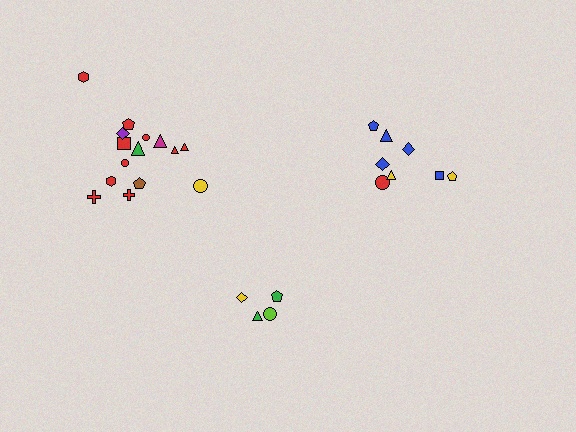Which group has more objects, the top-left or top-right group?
The top-left group.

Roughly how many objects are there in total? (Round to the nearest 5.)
Roughly 25 objects in total.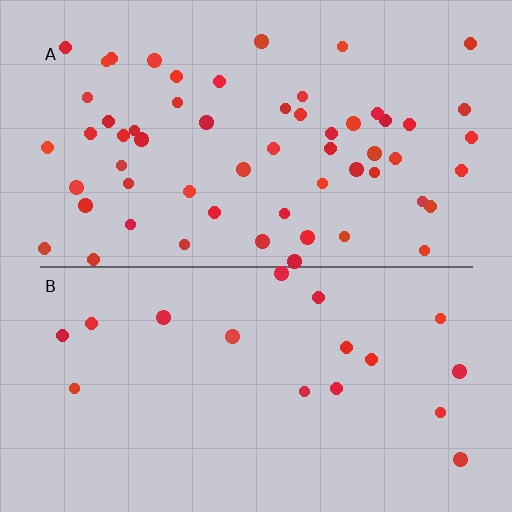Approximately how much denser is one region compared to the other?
Approximately 3.3× — region A over region B.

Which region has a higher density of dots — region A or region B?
A (the top).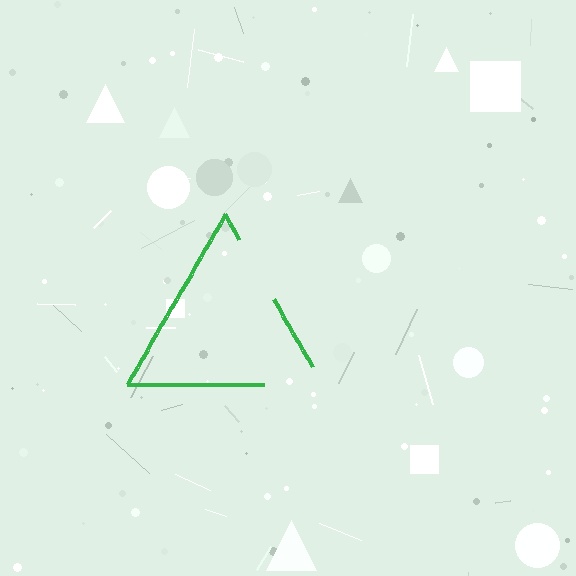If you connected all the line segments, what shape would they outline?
They would outline a triangle.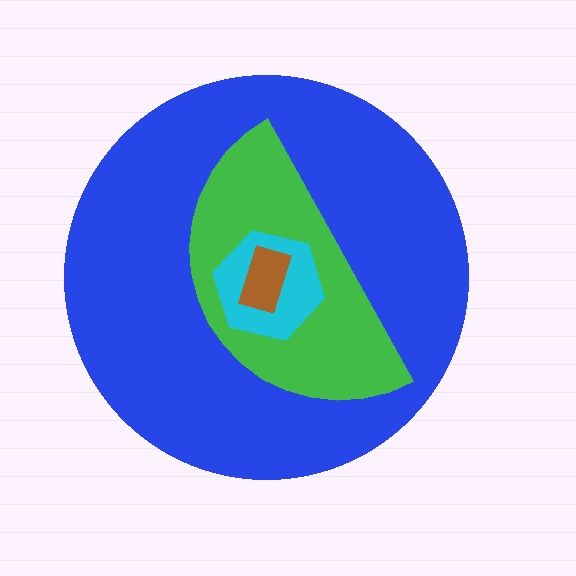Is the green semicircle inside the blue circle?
Yes.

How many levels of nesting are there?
4.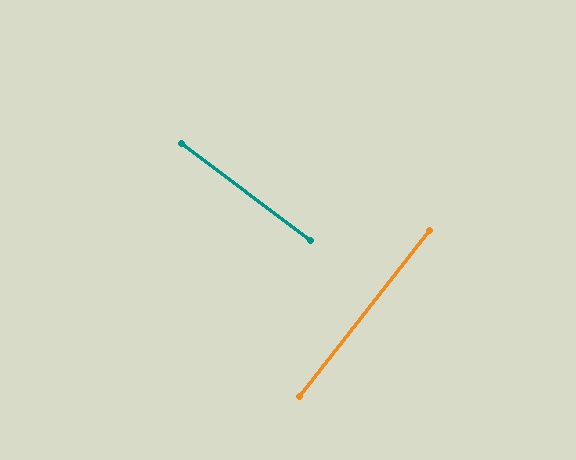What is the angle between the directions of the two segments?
Approximately 89 degrees.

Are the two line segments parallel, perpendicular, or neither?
Perpendicular — they meet at approximately 89°.